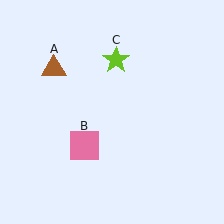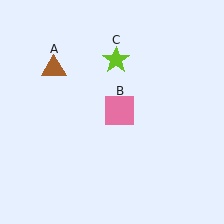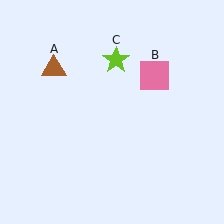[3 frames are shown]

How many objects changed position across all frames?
1 object changed position: pink square (object B).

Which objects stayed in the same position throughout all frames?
Brown triangle (object A) and lime star (object C) remained stationary.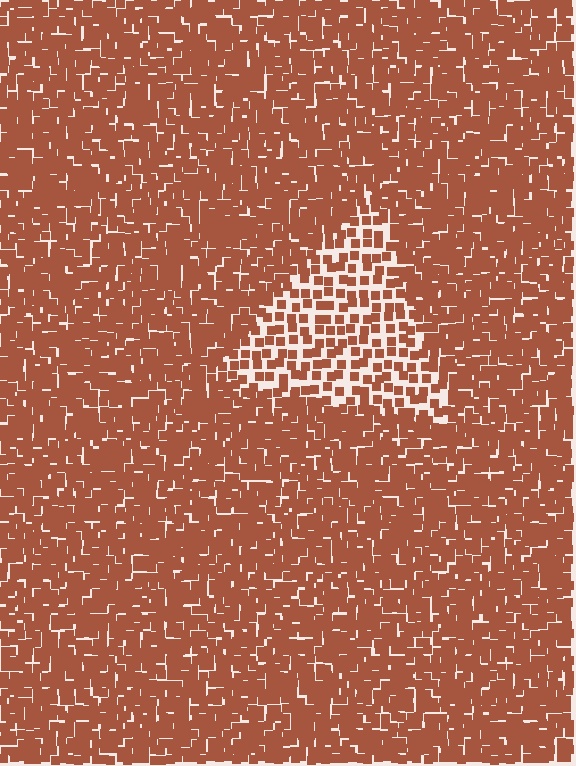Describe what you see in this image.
The image contains small brown elements arranged at two different densities. A triangle-shaped region is visible where the elements are less densely packed than the surrounding area.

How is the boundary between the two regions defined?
The boundary is defined by a change in element density (approximately 2.1x ratio). All elements are the same color, size, and shape.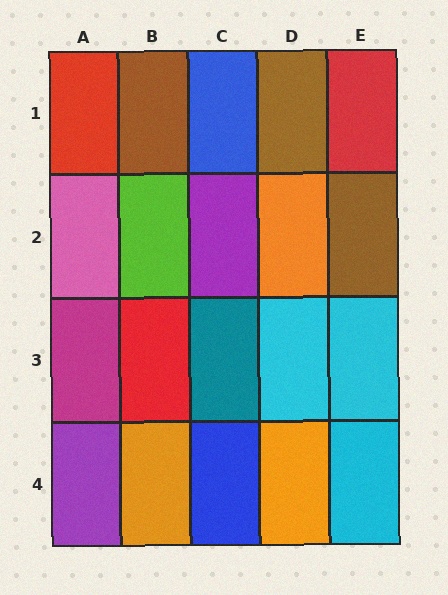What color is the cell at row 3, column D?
Cyan.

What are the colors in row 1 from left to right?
Red, brown, blue, brown, red.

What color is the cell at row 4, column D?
Orange.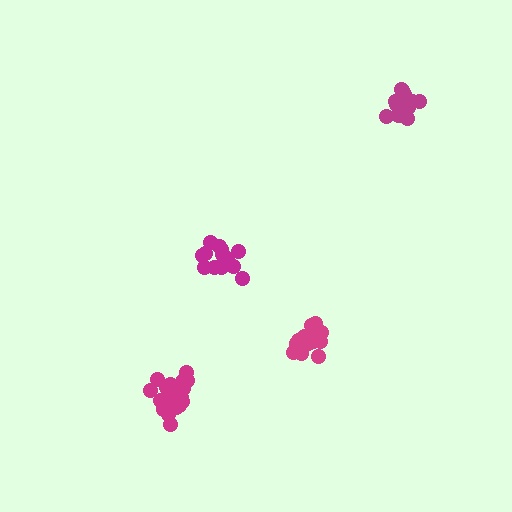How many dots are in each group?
Group 1: 15 dots, Group 2: 18 dots, Group 3: 15 dots, Group 4: 21 dots (69 total).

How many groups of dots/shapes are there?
There are 4 groups.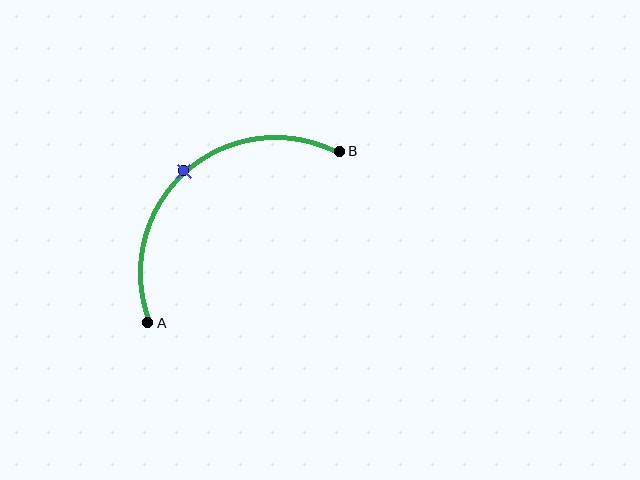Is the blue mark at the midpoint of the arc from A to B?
Yes. The blue mark lies on the arc at equal arc-length from both A and B — it is the arc midpoint.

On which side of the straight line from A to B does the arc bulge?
The arc bulges above and to the left of the straight line connecting A and B.